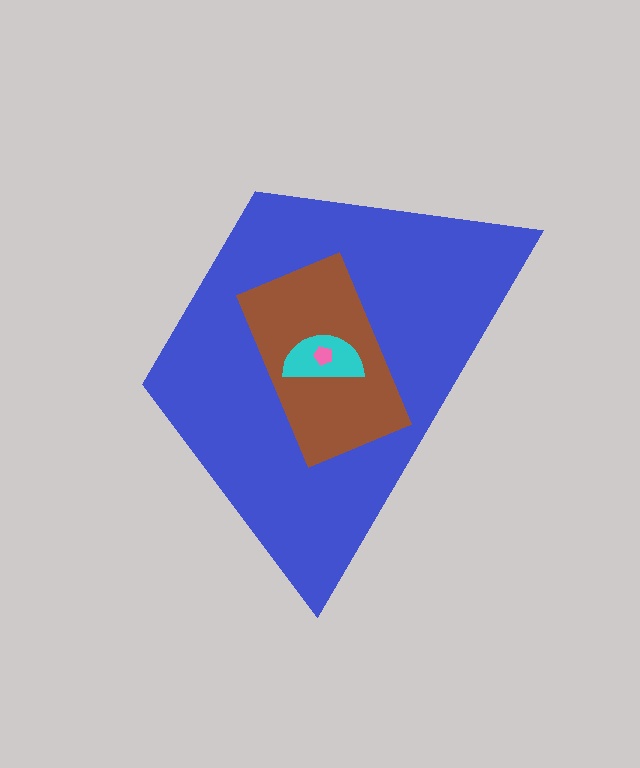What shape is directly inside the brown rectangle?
The cyan semicircle.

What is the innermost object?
The pink pentagon.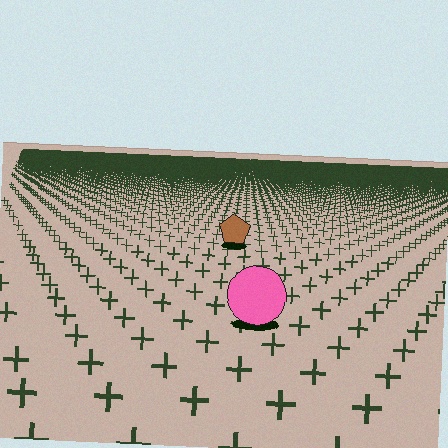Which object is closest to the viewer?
The pink circle is closest. The texture marks near it are larger and more spread out.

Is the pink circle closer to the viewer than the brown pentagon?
Yes. The pink circle is closer — you can tell from the texture gradient: the ground texture is coarser near it.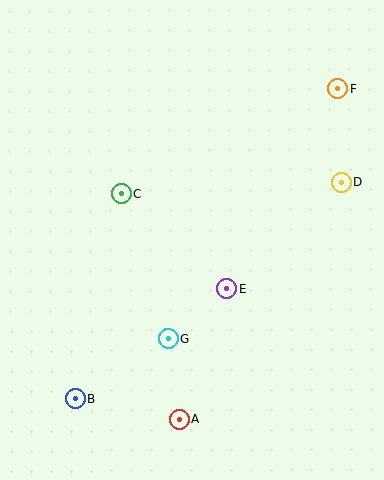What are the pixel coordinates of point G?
Point G is at (168, 339).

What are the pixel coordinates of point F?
Point F is at (338, 89).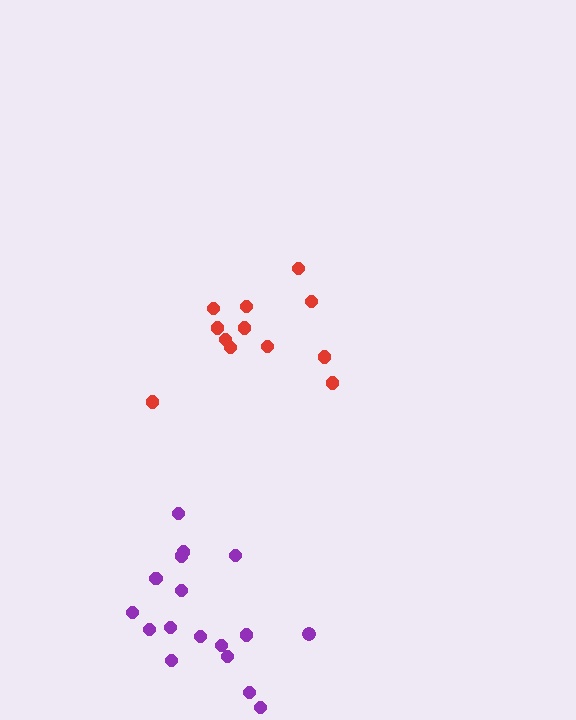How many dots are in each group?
Group 1: 17 dots, Group 2: 12 dots (29 total).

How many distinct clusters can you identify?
There are 2 distinct clusters.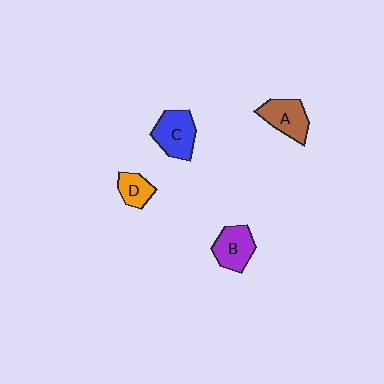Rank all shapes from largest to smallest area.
From largest to smallest: C (blue), A (brown), B (purple), D (orange).